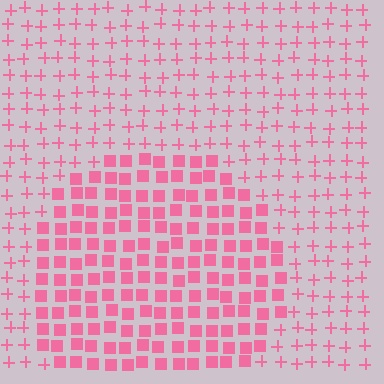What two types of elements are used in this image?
The image uses squares inside the circle region and plus signs outside it.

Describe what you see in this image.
The image is filled with small pink elements arranged in a uniform grid. A circle-shaped region contains squares, while the surrounding area contains plus signs. The boundary is defined purely by the change in element shape.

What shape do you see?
I see a circle.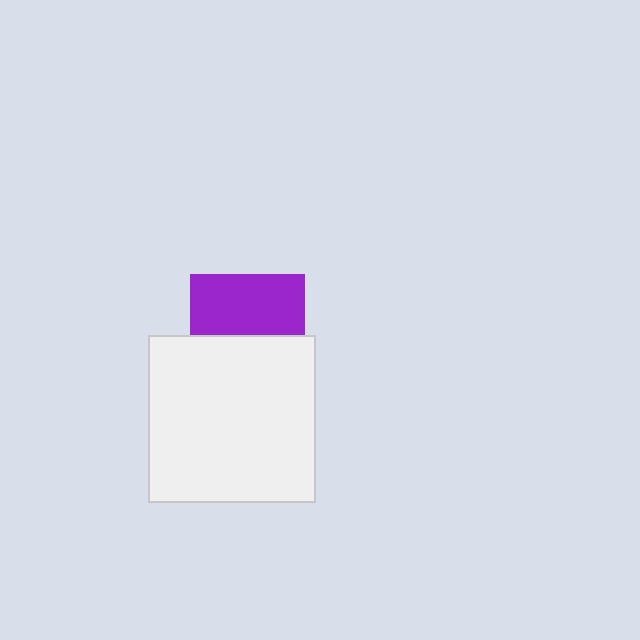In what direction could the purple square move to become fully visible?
The purple square could move up. That would shift it out from behind the white square entirely.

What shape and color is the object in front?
The object in front is a white square.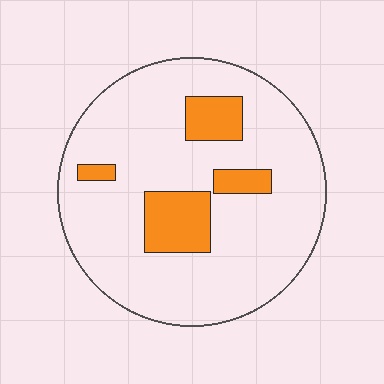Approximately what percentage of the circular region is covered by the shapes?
Approximately 15%.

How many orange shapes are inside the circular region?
4.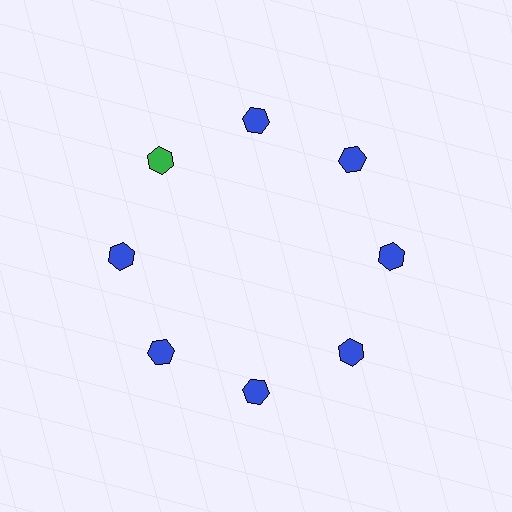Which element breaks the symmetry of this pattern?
The green hexagon at roughly the 10 o'clock position breaks the symmetry. All other shapes are blue hexagons.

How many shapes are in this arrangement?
There are 8 shapes arranged in a ring pattern.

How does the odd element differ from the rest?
It has a different color: green instead of blue.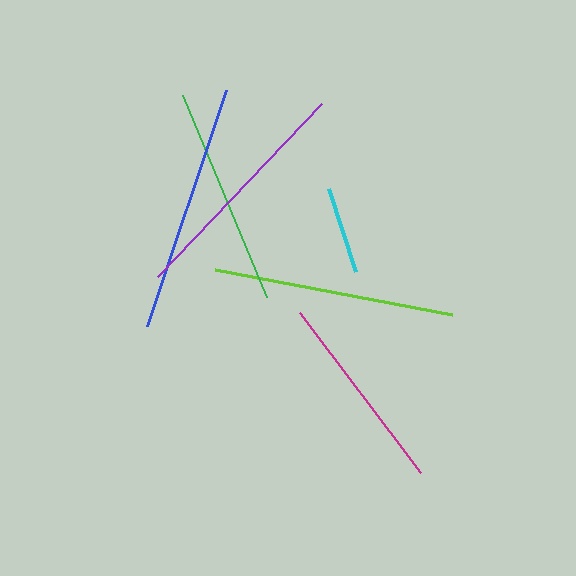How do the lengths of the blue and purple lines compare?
The blue and purple lines are approximately the same length.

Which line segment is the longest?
The blue line is the longest at approximately 249 pixels.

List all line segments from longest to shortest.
From longest to shortest: blue, lime, purple, green, magenta, cyan.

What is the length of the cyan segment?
The cyan segment is approximately 86 pixels long.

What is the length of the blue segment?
The blue segment is approximately 249 pixels long.